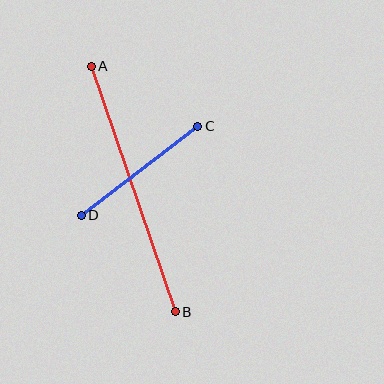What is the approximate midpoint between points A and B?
The midpoint is at approximately (133, 189) pixels.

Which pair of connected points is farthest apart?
Points A and B are farthest apart.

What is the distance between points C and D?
The distance is approximately 147 pixels.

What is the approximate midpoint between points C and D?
The midpoint is at approximately (140, 171) pixels.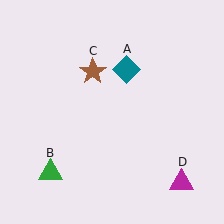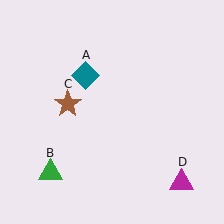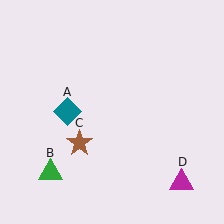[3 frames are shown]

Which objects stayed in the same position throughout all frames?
Green triangle (object B) and magenta triangle (object D) remained stationary.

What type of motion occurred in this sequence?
The teal diamond (object A), brown star (object C) rotated counterclockwise around the center of the scene.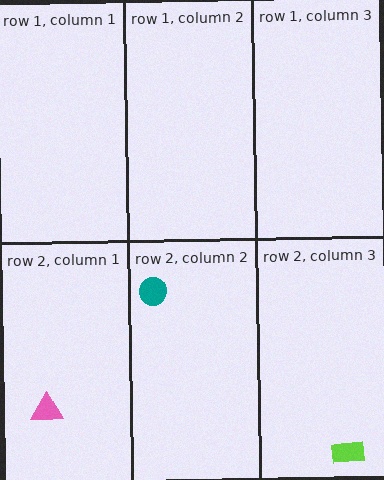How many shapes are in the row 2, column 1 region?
1.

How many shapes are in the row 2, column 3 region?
1.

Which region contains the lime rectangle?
The row 2, column 3 region.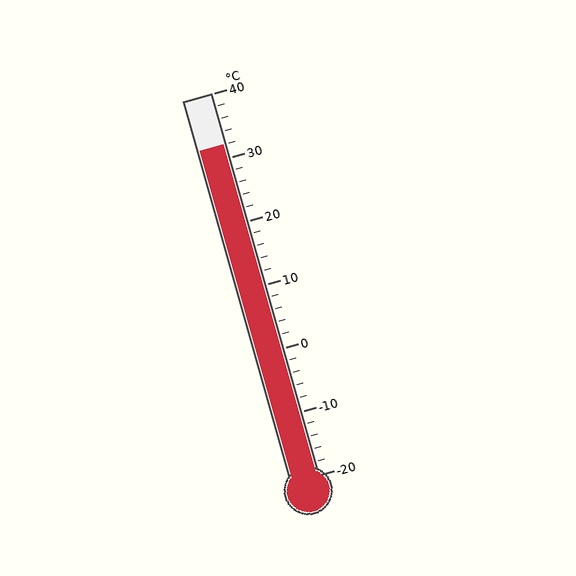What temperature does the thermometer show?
The thermometer shows approximately 32°C.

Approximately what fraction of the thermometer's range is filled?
The thermometer is filled to approximately 85% of its range.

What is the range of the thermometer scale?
The thermometer scale ranges from -20°C to 40°C.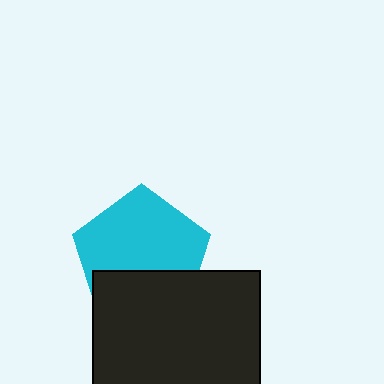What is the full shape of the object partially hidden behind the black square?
The partially hidden object is a cyan pentagon.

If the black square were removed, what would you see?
You would see the complete cyan pentagon.